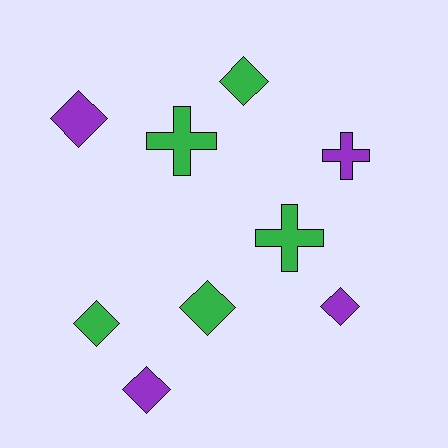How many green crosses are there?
There are 2 green crosses.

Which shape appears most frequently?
Diamond, with 6 objects.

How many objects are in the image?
There are 9 objects.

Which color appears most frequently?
Green, with 5 objects.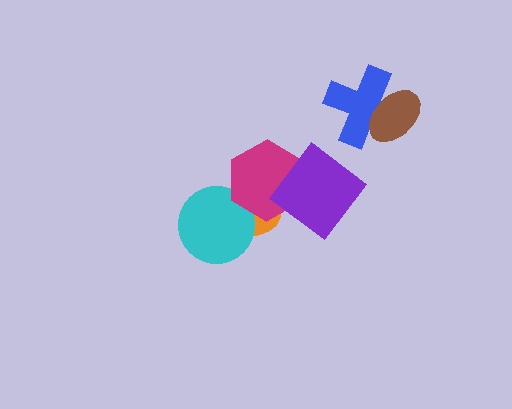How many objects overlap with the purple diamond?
1 object overlaps with the purple diamond.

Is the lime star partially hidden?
Yes, it is partially covered by another shape.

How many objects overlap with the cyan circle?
3 objects overlap with the cyan circle.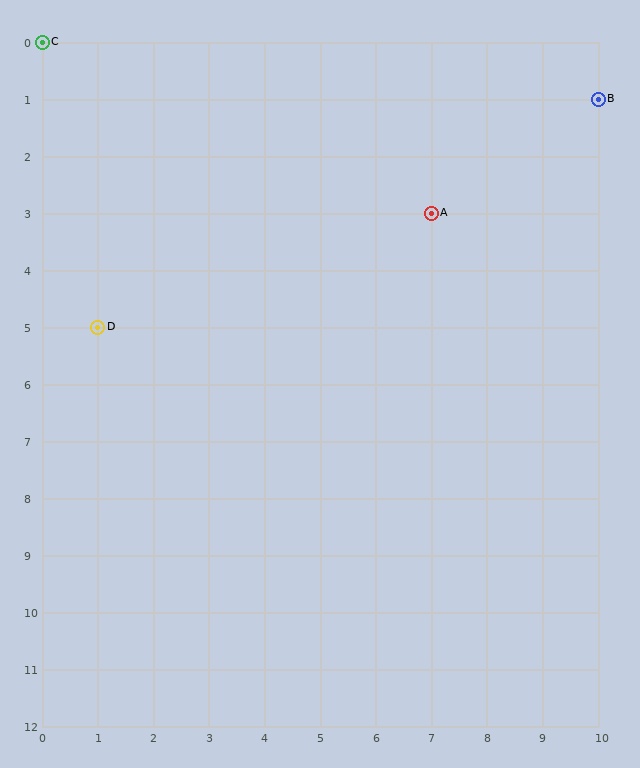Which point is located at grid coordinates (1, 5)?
Point D is at (1, 5).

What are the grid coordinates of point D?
Point D is at grid coordinates (1, 5).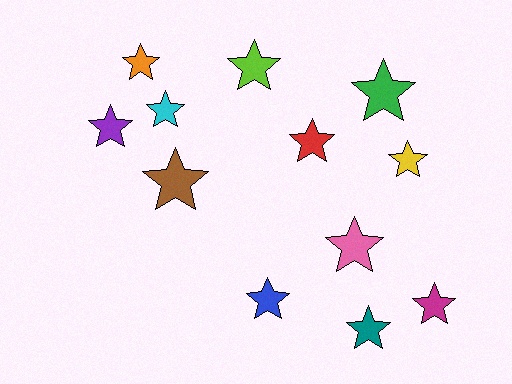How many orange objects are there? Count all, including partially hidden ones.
There is 1 orange object.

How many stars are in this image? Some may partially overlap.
There are 12 stars.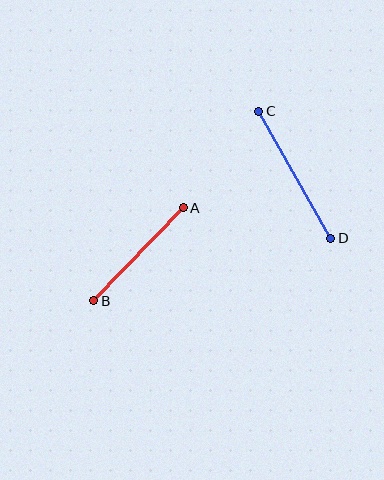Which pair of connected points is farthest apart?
Points C and D are farthest apart.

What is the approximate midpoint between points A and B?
The midpoint is at approximately (139, 254) pixels.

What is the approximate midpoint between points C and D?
The midpoint is at approximately (295, 175) pixels.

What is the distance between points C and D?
The distance is approximately 146 pixels.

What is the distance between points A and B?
The distance is approximately 130 pixels.